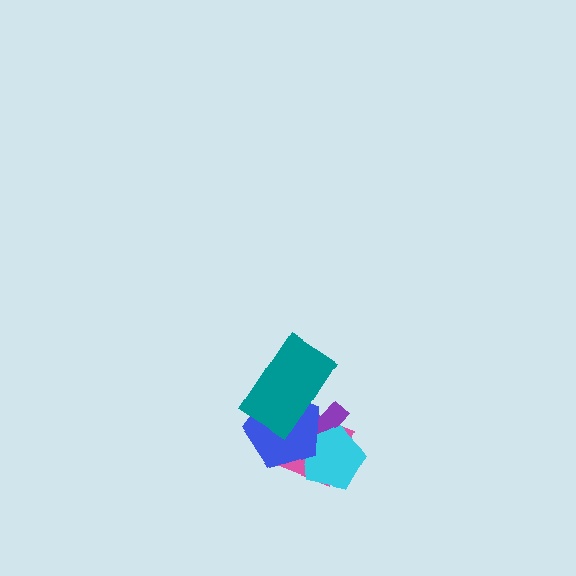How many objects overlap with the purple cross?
4 objects overlap with the purple cross.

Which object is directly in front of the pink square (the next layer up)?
The purple cross is directly in front of the pink square.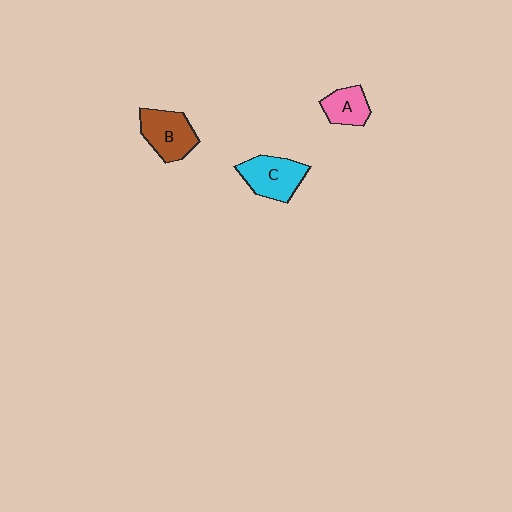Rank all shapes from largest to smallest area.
From largest to smallest: C (cyan), B (brown), A (pink).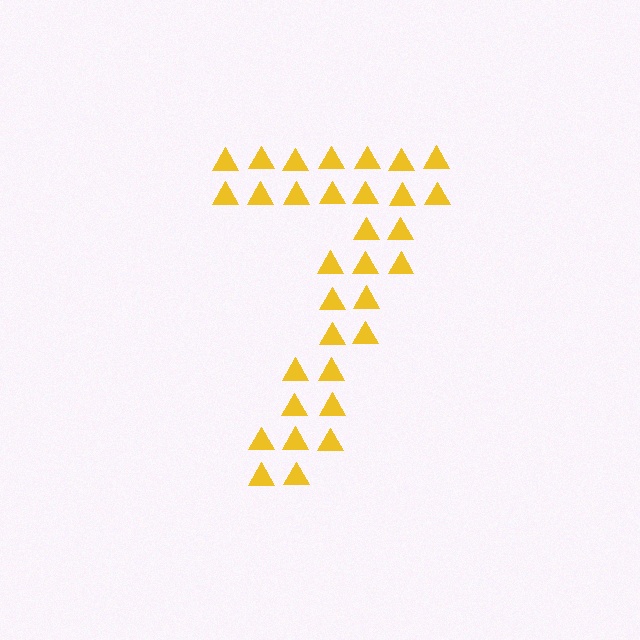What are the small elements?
The small elements are triangles.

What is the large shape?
The large shape is the digit 7.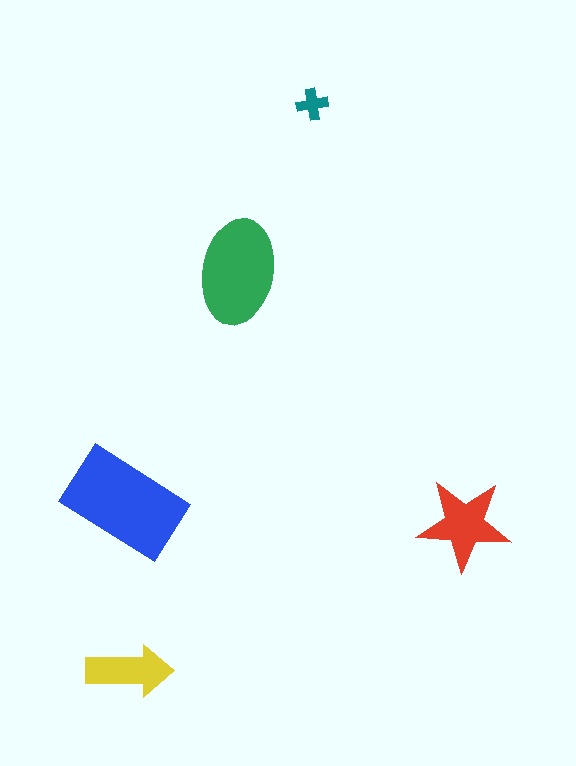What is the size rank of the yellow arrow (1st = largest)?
4th.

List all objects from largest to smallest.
The blue rectangle, the green ellipse, the red star, the yellow arrow, the teal cross.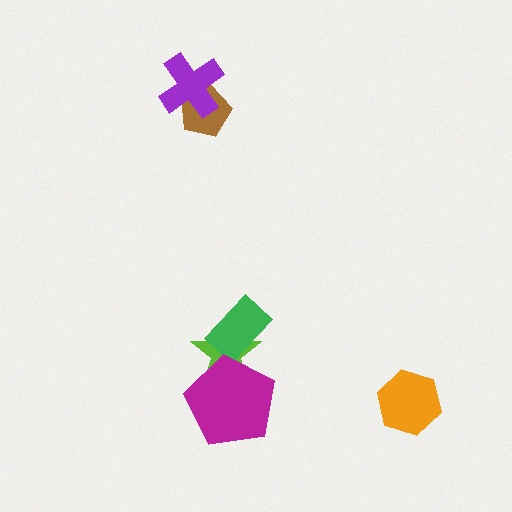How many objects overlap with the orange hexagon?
0 objects overlap with the orange hexagon.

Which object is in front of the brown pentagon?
The purple cross is in front of the brown pentagon.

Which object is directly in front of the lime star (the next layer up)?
The green rectangle is directly in front of the lime star.